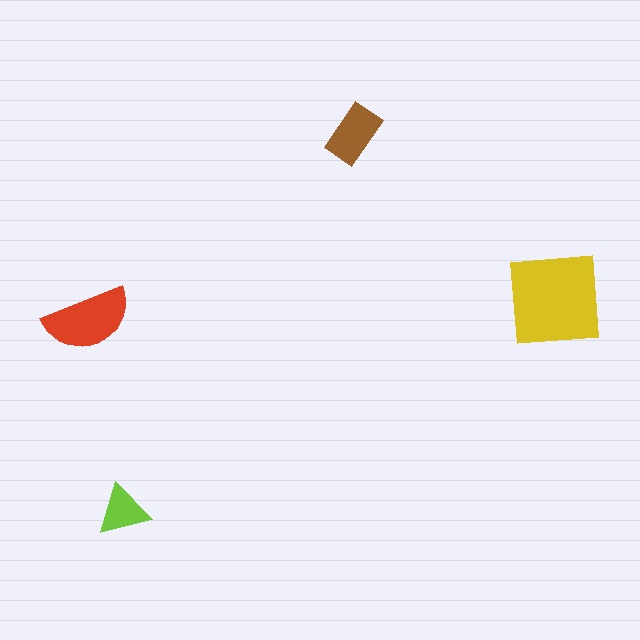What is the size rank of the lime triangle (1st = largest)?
4th.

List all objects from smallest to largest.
The lime triangle, the brown rectangle, the red semicircle, the yellow square.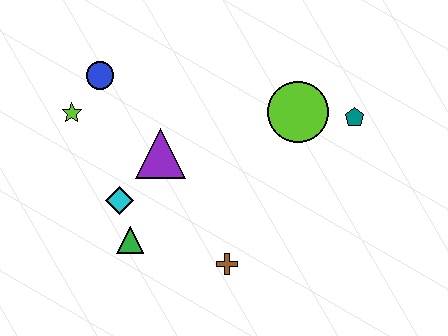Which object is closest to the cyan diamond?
The green triangle is closest to the cyan diamond.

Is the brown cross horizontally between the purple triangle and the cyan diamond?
No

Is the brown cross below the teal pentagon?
Yes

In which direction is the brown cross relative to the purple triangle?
The brown cross is below the purple triangle.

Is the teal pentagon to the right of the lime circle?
Yes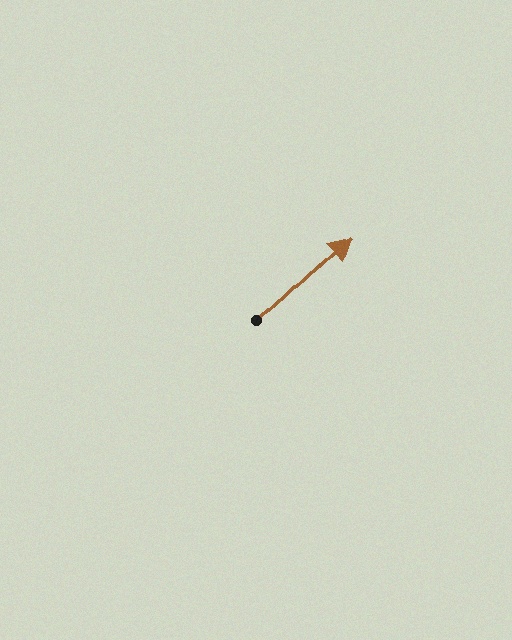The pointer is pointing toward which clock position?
Roughly 2 o'clock.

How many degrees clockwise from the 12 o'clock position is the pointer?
Approximately 47 degrees.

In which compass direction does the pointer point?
Northeast.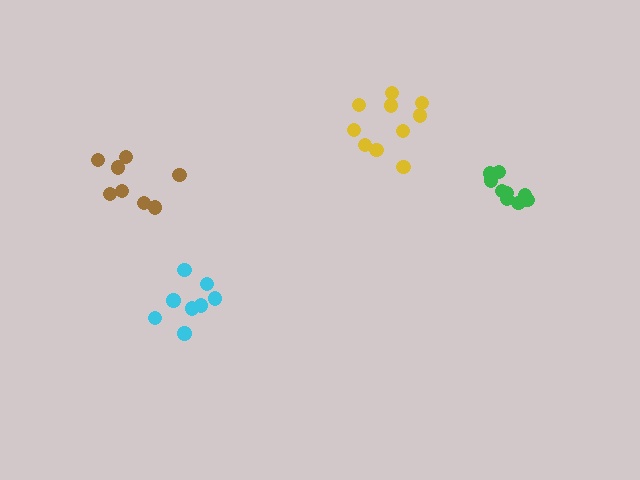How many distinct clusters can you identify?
There are 4 distinct clusters.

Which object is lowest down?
The cyan cluster is bottommost.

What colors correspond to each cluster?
The clusters are colored: yellow, green, cyan, brown.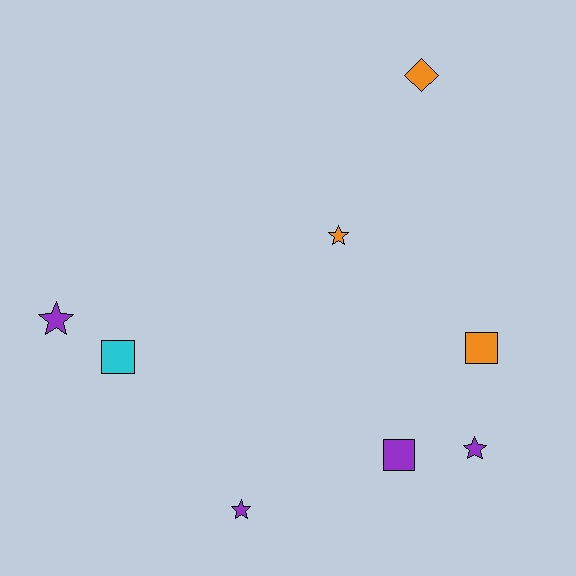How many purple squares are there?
There is 1 purple square.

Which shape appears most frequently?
Star, with 4 objects.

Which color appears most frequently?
Purple, with 4 objects.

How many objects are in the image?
There are 8 objects.